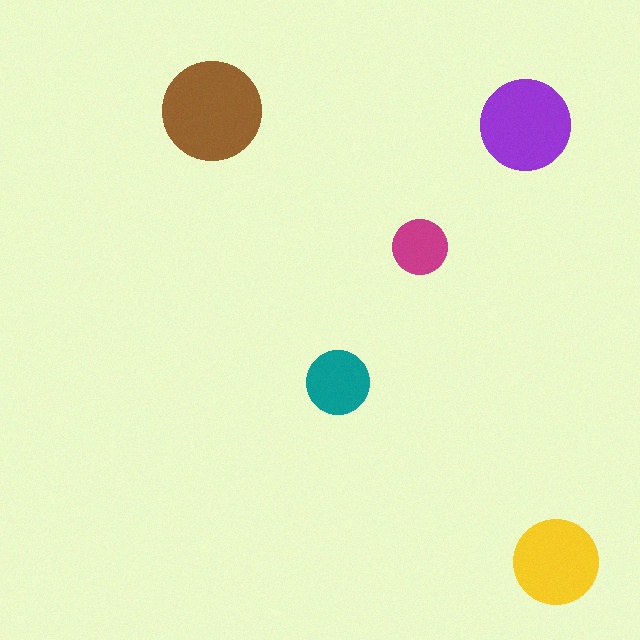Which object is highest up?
The brown circle is topmost.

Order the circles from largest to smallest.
the brown one, the purple one, the yellow one, the teal one, the magenta one.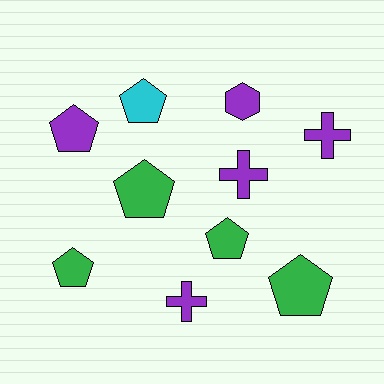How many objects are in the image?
There are 10 objects.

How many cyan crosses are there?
There are no cyan crosses.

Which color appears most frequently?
Purple, with 5 objects.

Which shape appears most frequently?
Pentagon, with 6 objects.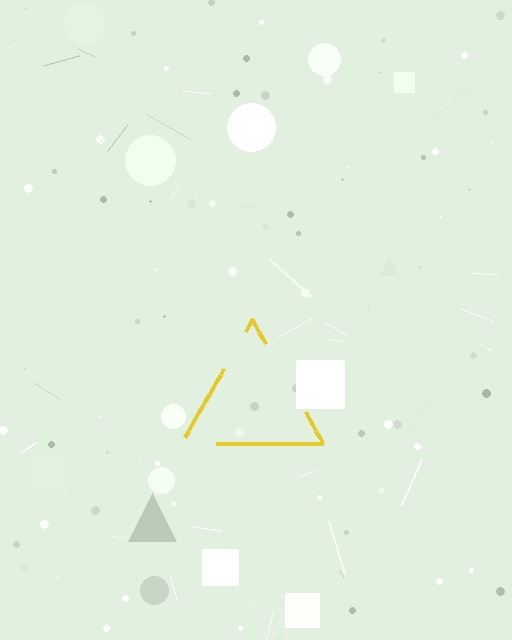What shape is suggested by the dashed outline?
The dashed outline suggests a triangle.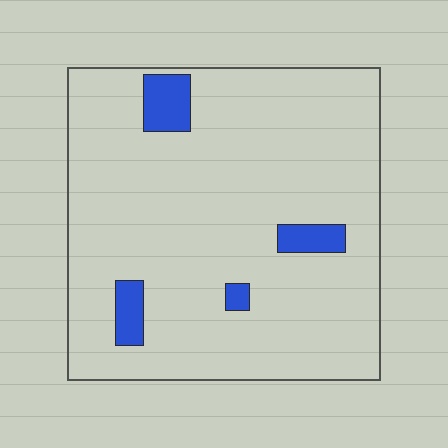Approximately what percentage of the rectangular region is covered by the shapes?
Approximately 10%.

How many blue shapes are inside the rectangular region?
4.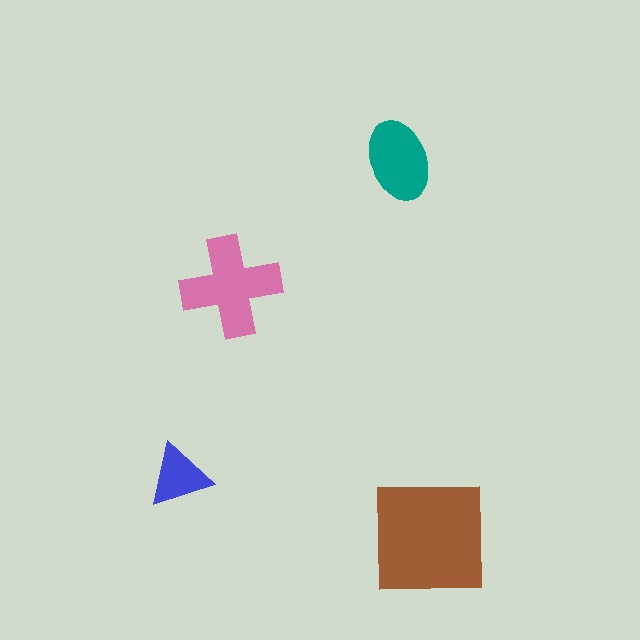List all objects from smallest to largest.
The blue triangle, the teal ellipse, the pink cross, the brown square.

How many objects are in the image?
There are 4 objects in the image.